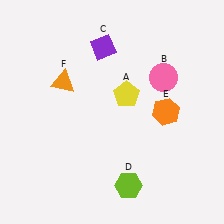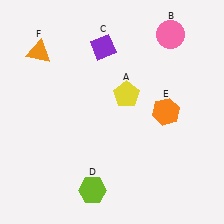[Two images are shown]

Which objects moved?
The objects that moved are: the pink circle (B), the lime hexagon (D), the orange triangle (F).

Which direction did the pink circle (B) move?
The pink circle (B) moved up.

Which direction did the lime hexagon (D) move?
The lime hexagon (D) moved left.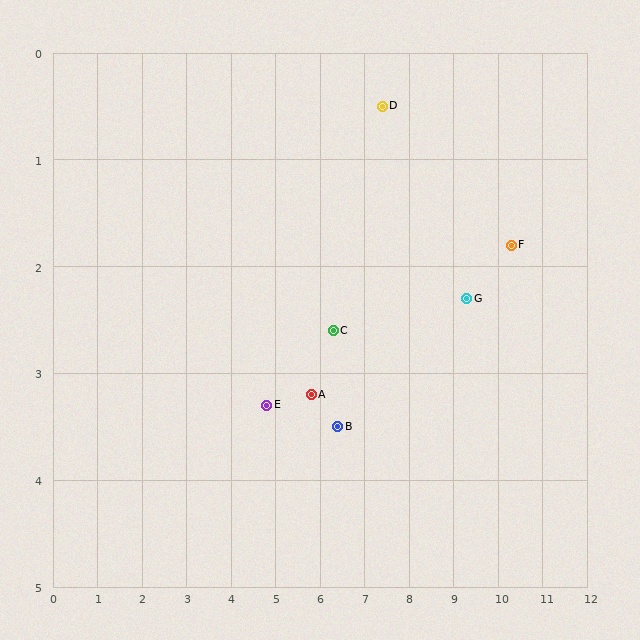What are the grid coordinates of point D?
Point D is at approximately (7.4, 0.5).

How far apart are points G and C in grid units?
Points G and C are about 3.0 grid units apart.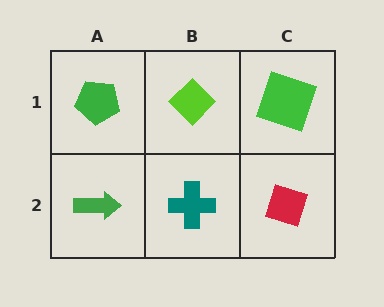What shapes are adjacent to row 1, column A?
A green arrow (row 2, column A), a lime diamond (row 1, column B).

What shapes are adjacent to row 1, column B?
A teal cross (row 2, column B), a green pentagon (row 1, column A), a green square (row 1, column C).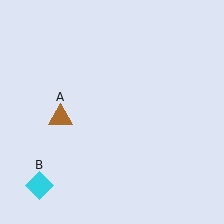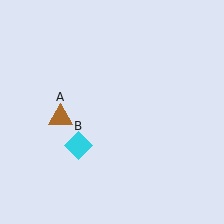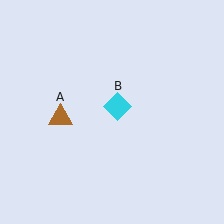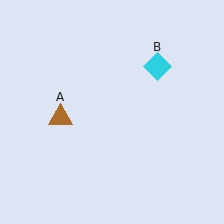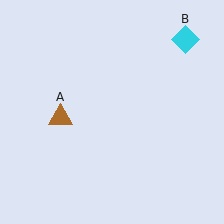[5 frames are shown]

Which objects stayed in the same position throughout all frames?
Brown triangle (object A) remained stationary.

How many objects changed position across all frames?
1 object changed position: cyan diamond (object B).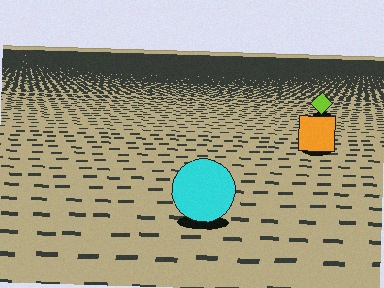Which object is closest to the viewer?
The cyan circle is closest. The texture marks near it are larger and more spread out.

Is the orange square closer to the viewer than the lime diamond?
Yes. The orange square is closer — you can tell from the texture gradient: the ground texture is coarser near it.